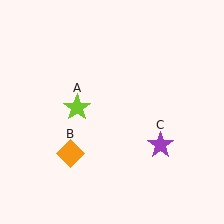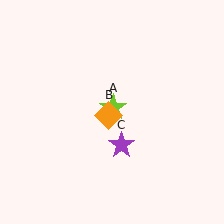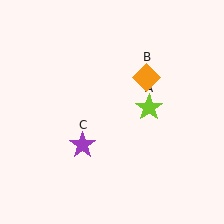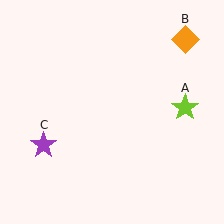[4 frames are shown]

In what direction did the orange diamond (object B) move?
The orange diamond (object B) moved up and to the right.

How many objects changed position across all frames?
3 objects changed position: lime star (object A), orange diamond (object B), purple star (object C).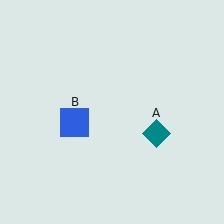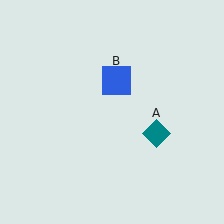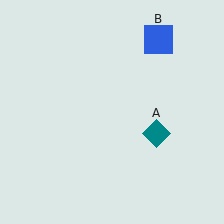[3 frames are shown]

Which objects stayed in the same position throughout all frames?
Teal diamond (object A) remained stationary.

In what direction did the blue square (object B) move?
The blue square (object B) moved up and to the right.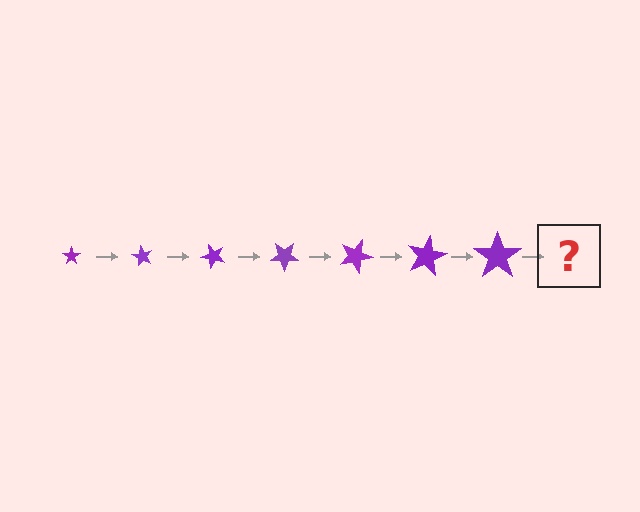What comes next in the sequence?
The next element should be a star, larger than the previous one and rotated 420 degrees from the start.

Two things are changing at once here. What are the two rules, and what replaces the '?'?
The two rules are that the star grows larger each step and it rotates 60 degrees each step. The '?' should be a star, larger than the previous one and rotated 420 degrees from the start.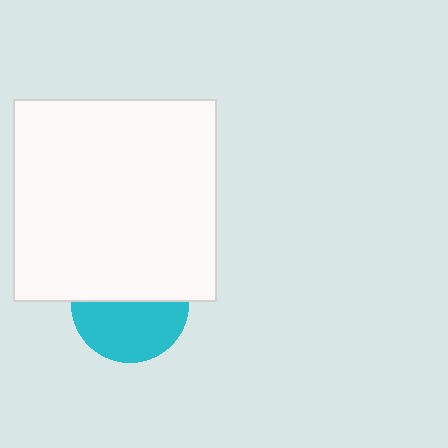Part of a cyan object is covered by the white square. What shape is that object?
It is a circle.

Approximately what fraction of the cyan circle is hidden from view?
Roughly 47% of the cyan circle is hidden behind the white square.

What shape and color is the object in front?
The object in front is a white square.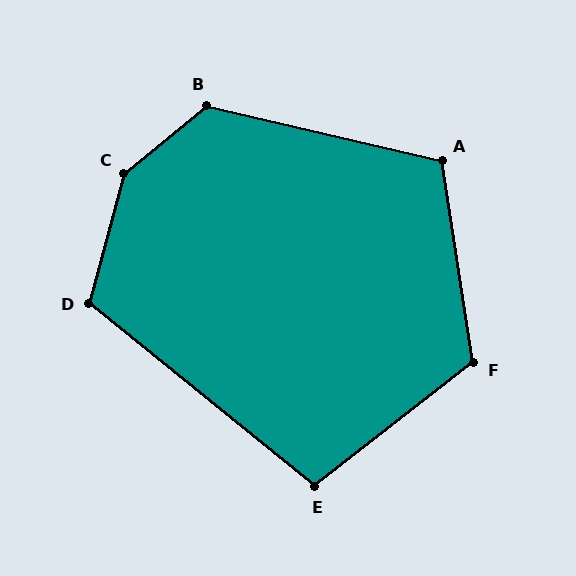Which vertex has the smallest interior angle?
E, at approximately 103 degrees.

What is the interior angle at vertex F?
Approximately 119 degrees (obtuse).